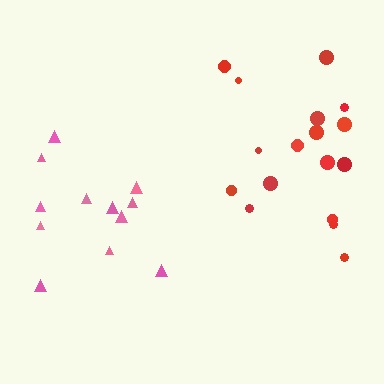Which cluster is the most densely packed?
Red.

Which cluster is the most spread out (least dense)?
Pink.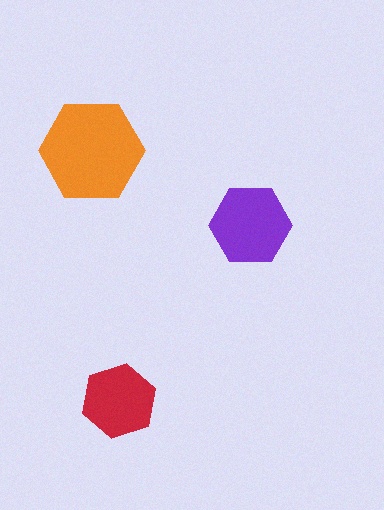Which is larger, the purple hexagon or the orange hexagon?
The orange one.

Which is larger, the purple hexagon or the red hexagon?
The purple one.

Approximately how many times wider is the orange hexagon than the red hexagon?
About 1.5 times wider.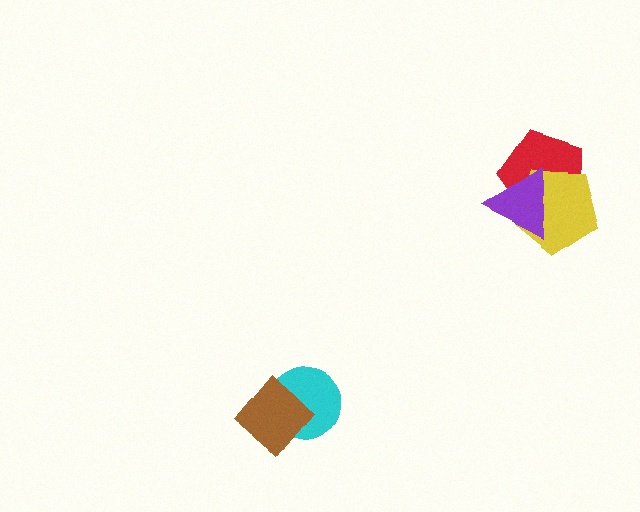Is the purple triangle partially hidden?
No, no other shape covers it.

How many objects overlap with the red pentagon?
2 objects overlap with the red pentagon.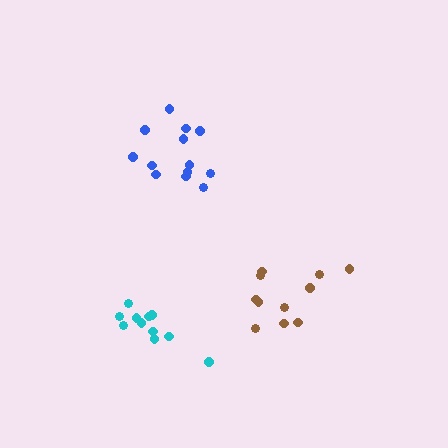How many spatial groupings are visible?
There are 3 spatial groupings.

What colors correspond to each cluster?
The clusters are colored: cyan, blue, brown.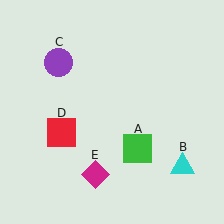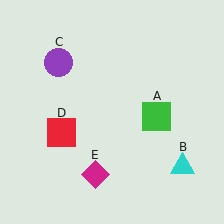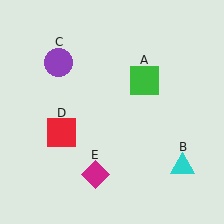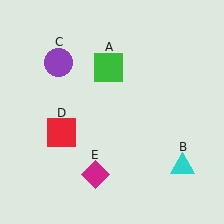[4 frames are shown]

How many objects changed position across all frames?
1 object changed position: green square (object A).